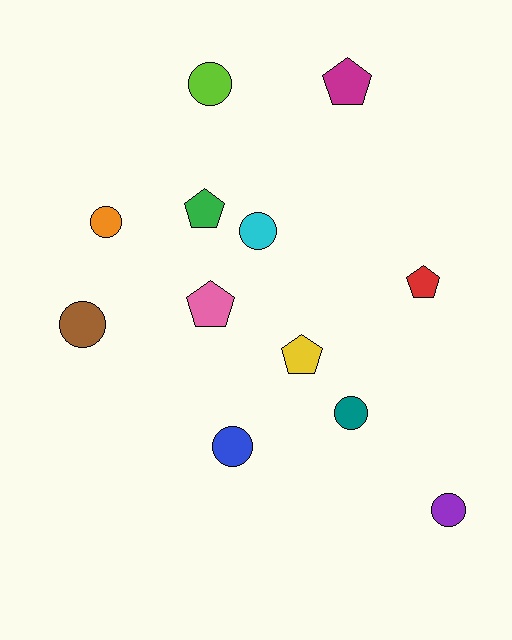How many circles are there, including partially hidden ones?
There are 7 circles.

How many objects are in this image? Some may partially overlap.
There are 12 objects.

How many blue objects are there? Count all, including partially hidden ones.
There is 1 blue object.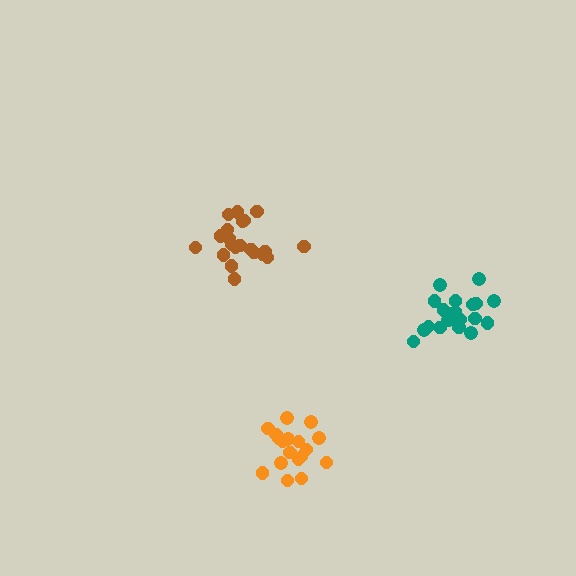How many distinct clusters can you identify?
There are 3 distinct clusters.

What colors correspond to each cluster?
The clusters are colored: orange, brown, teal.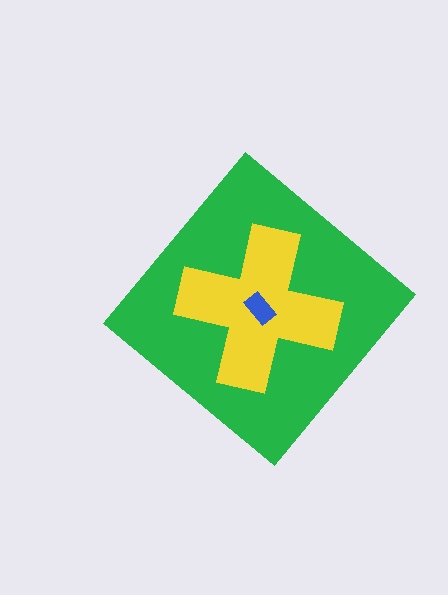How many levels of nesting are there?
3.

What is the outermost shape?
The green diamond.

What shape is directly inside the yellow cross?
The blue rectangle.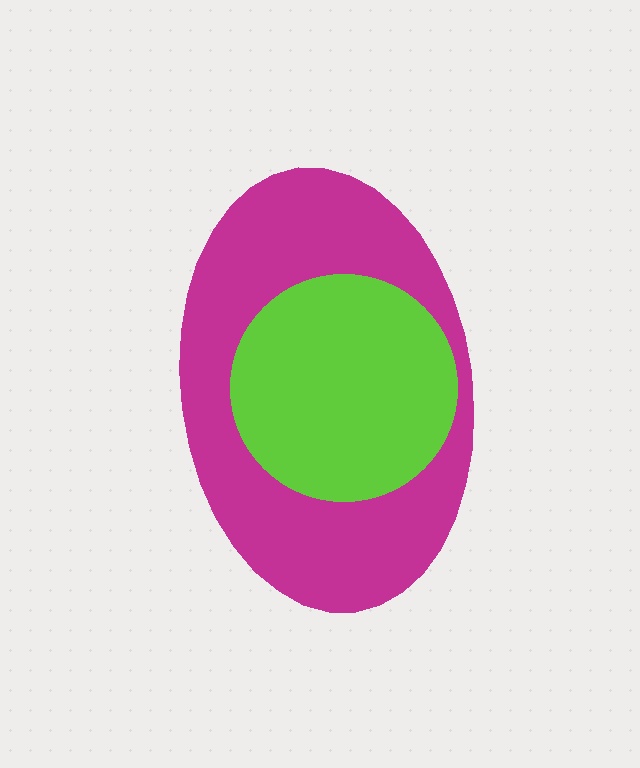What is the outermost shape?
The magenta ellipse.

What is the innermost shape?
The lime circle.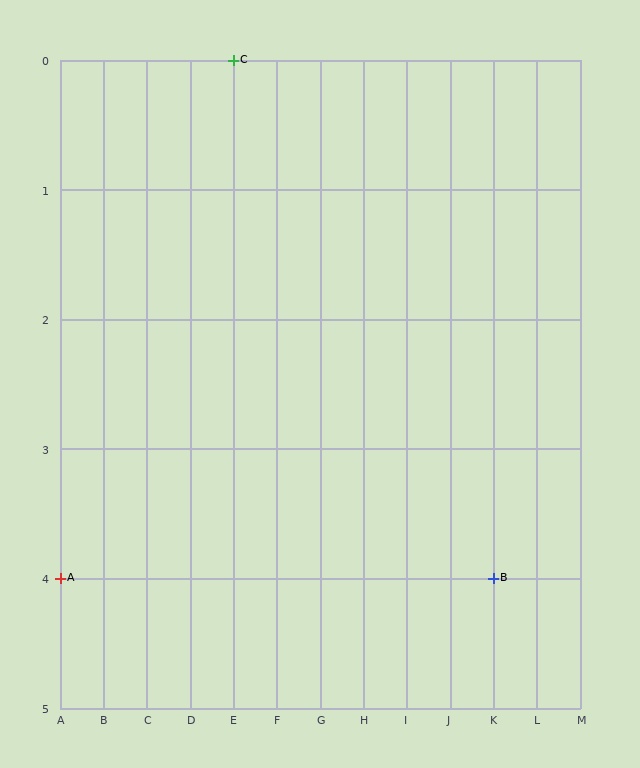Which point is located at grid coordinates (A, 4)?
Point A is at (A, 4).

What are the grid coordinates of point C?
Point C is at grid coordinates (E, 0).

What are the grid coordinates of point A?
Point A is at grid coordinates (A, 4).